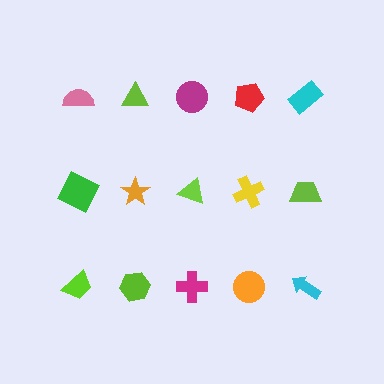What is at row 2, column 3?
A lime triangle.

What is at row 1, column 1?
A pink semicircle.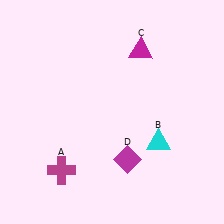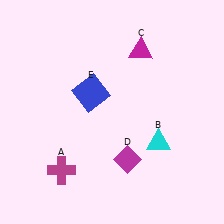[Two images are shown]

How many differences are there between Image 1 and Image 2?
There is 1 difference between the two images.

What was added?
A blue square (E) was added in Image 2.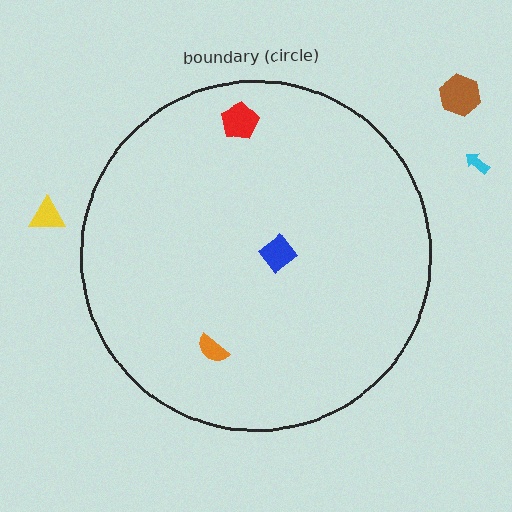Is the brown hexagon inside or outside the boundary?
Outside.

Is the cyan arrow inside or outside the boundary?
Outside.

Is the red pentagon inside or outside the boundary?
Inside.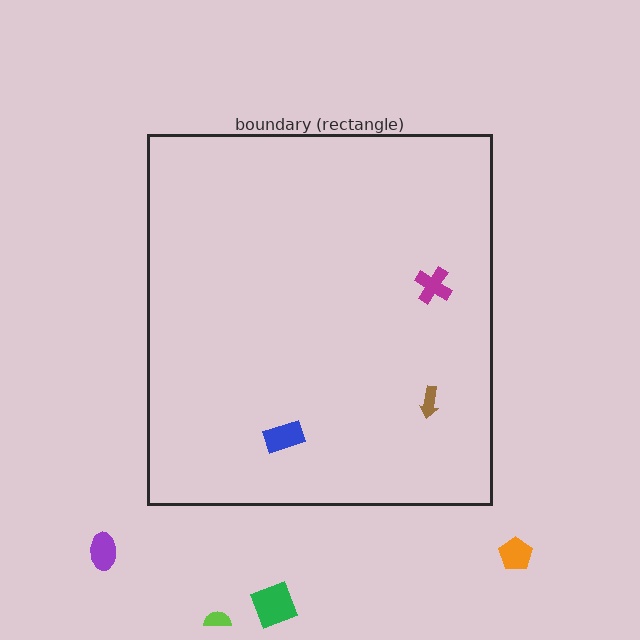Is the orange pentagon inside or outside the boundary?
Outside.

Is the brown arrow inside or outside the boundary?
Inside.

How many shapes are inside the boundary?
3 inside, 4 outside.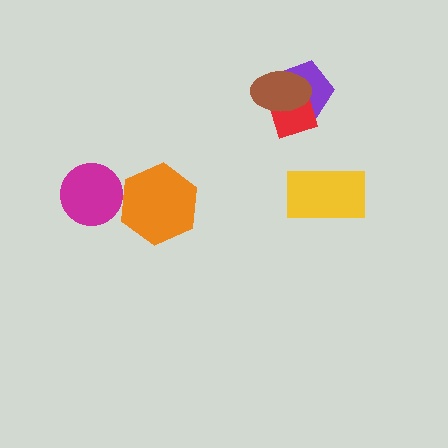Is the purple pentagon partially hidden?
Yes, it is partially covered by another shape.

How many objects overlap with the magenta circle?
0 objects overlap with the magenta circle.